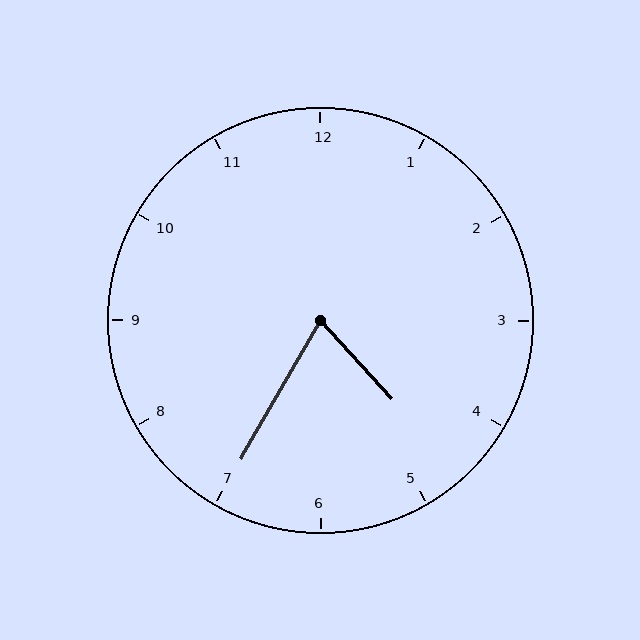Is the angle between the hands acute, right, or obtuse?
It is acute.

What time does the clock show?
4:35.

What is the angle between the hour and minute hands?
Approximately 72 degrees.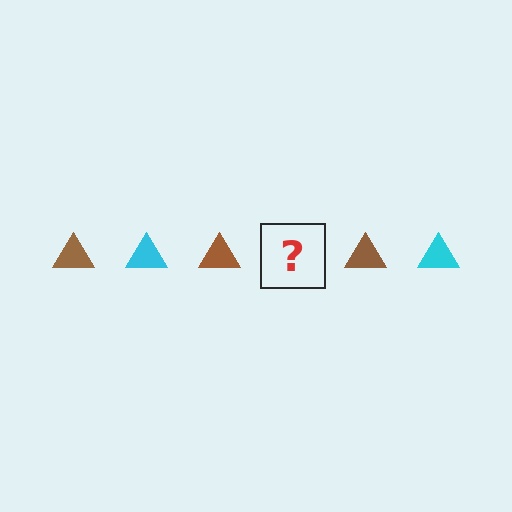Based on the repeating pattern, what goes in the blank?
The blank should be a cyan triangle.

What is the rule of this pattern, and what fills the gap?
The rule is that the pattern cycles through brown, cyan triangles. The gap should be filled with a cyan triangle.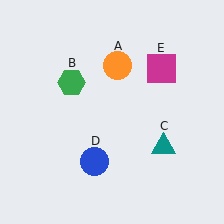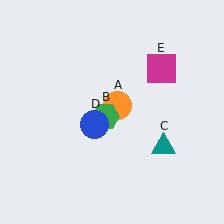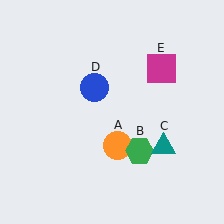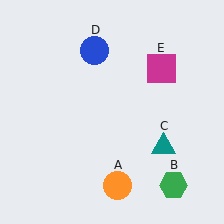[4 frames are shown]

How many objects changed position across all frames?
3 objects changed position: orange circle (object A), green hexagon (object B), blue circle (object D).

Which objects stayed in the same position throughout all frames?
Teal triangle (object C) and magenta square (object E) remained stationary.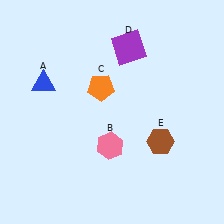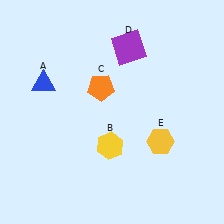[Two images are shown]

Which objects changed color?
B changed from pink to yellow. E changed from brown to yellow.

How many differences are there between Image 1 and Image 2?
There are 2 differences between the two images.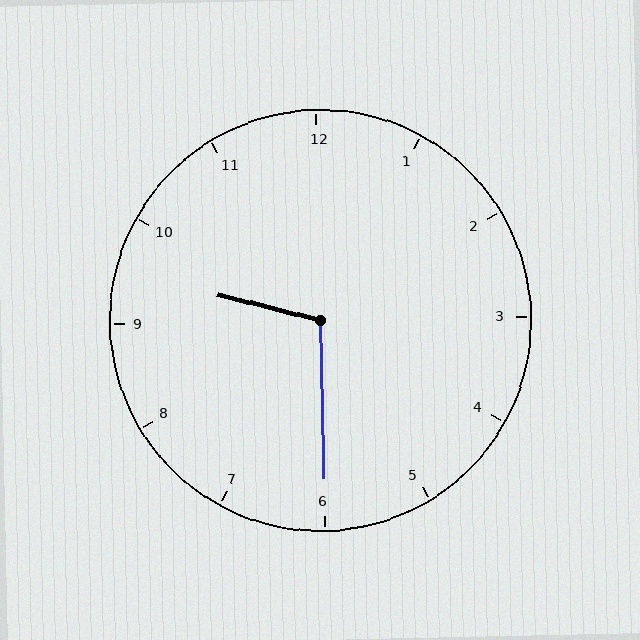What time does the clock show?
9:30.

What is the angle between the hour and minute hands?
Approximately 105 degrees.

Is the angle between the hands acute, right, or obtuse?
It is obtuse.